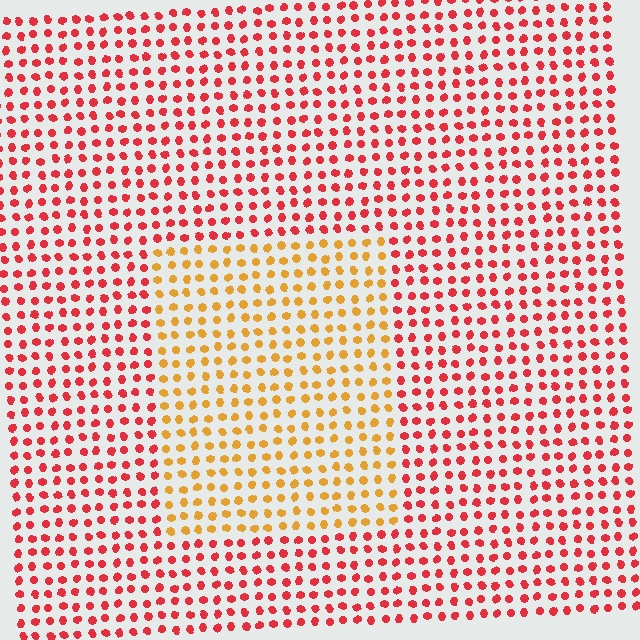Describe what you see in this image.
The image is filled with small red elements in a uniform arrangement. A rectangle-shaped region is visible where the elements are tinted to a slightly different hue, forming a subtle color boundary.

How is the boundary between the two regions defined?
The boundary is defined purely by a slight shift in hue (about 44 degrees). Spacing, size, and orientation are identical on both sides.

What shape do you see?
I see a rectangle.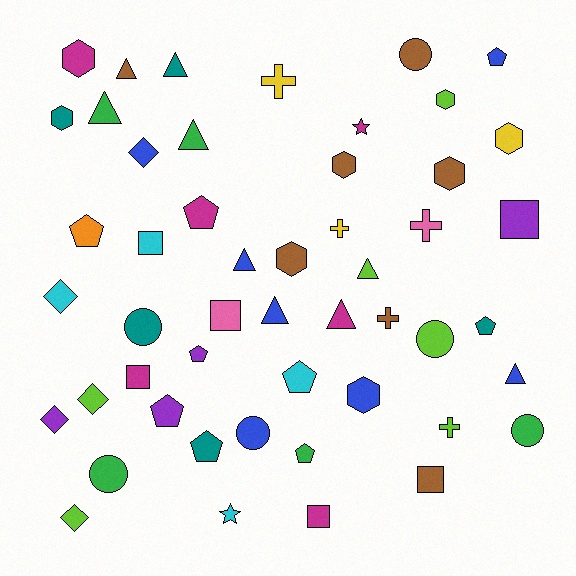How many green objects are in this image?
There are 5 green objects.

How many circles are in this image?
There are 6 circles.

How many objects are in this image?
There are 50 objects.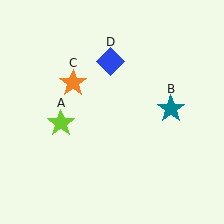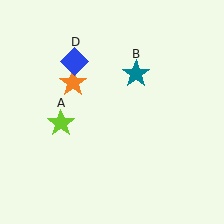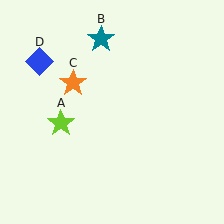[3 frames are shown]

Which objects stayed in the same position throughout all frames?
Lime star (object A) and orange star (object C) remained stationary.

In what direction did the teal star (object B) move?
The teal star (object B) moved up and to the left.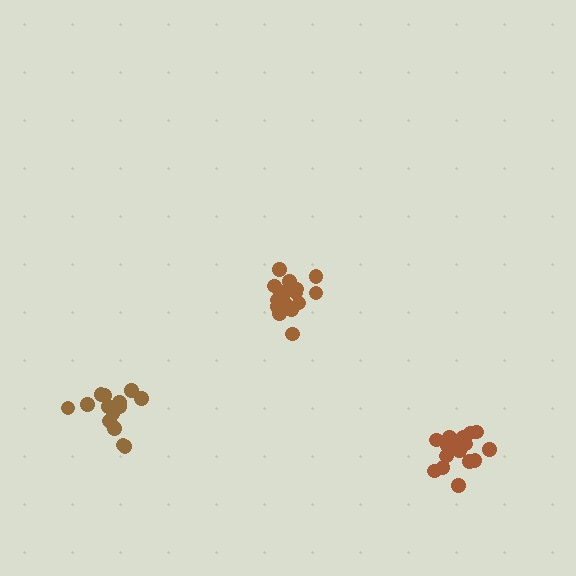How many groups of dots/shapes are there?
There are 3 groups.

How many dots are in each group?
Group 1: 15 dots, Group 2: 17 dots, Group 3: 19 dots (51 total).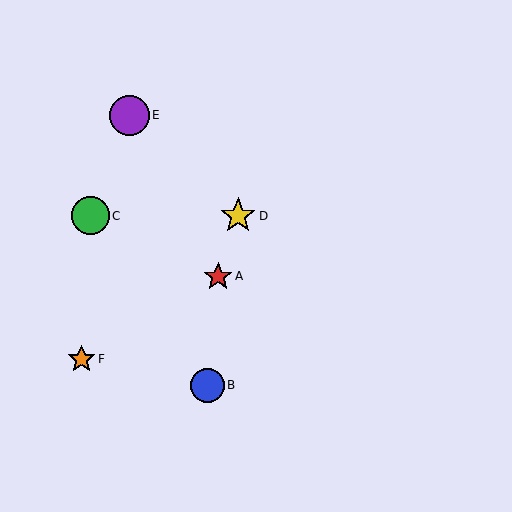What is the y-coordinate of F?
Object F is at y≈359.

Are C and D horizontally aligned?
Yes, both are at y≈216.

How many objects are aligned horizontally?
2 objects (C, D) are aligned horizontally.